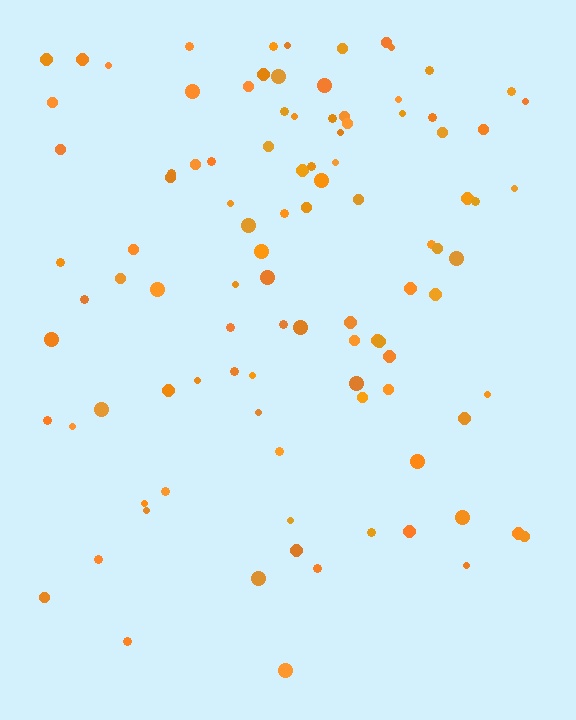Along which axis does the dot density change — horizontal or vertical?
Vertical.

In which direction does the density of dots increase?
From bottom to top, with the top side densest.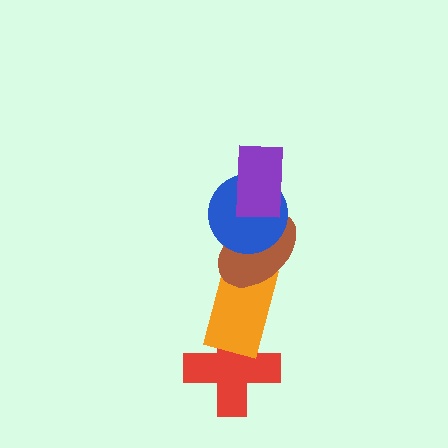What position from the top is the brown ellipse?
The brown ellipse is 3rd from the top.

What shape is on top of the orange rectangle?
The brown ellipse is on top of the orange rectangle.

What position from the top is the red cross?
The red cross is 5th from the top.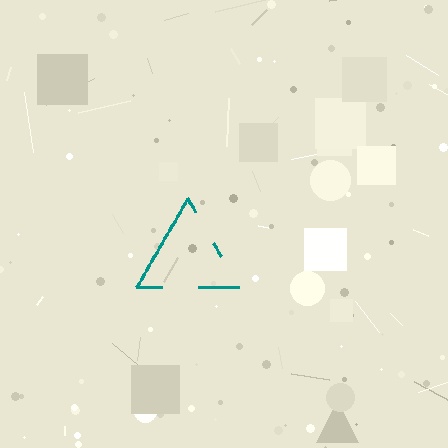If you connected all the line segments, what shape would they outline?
They would outline a triangle.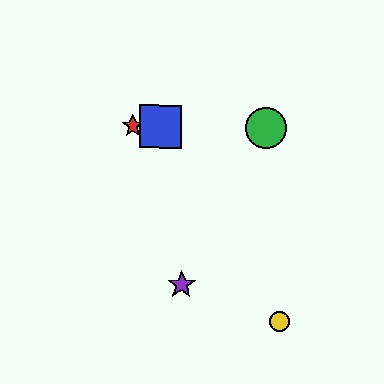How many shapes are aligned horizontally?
3 shapes (the red star, the blue square, the green circle) are aligned horizontally.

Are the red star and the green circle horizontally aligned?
Yes, both are at y≈126.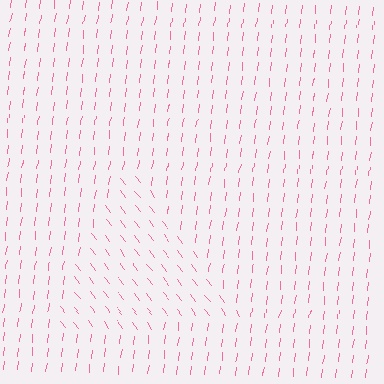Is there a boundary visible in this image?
Yes, there is a texture boundary formed by a change in line orientation.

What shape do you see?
I see a triangle.